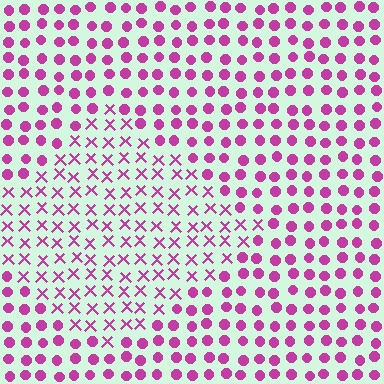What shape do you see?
I see a diamond.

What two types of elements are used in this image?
The image uses X marks inside the diamond region and circles outside it.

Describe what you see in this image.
The image is filled with small magenta elements arranged in a uniform grid. A diamond-shaped region contains X marks, while the surrounding area contains circles. The boundary is defined purely by the change in element shape.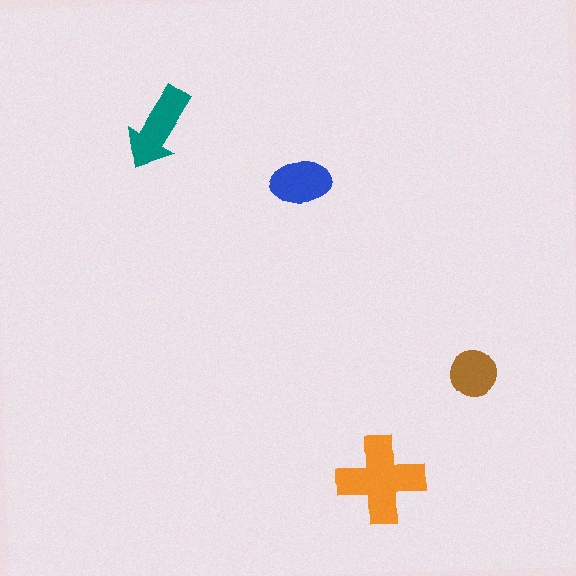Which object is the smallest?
The brown circle.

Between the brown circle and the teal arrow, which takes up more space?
The teal arrow.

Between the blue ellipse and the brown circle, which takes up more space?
The blue ellipse.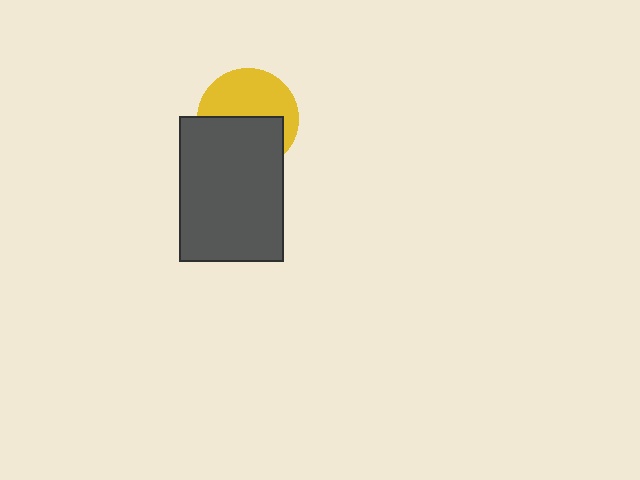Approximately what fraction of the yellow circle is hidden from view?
Roughly 49% of the yellow circle is hidden behind the dark gray rectangle.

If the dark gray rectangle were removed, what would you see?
You would see the complete yellow circle.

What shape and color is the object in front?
The object in front is a dark gray rectangle.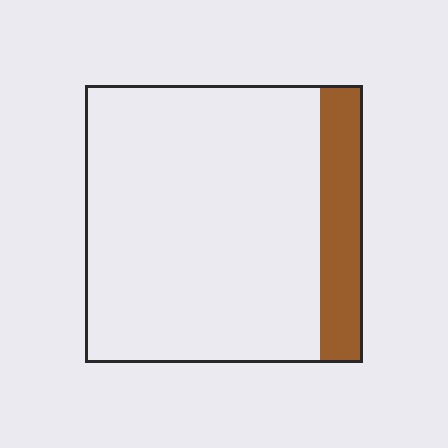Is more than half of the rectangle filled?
No.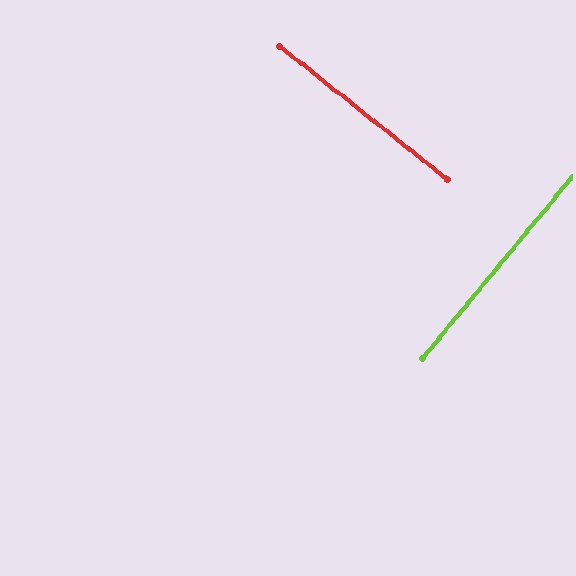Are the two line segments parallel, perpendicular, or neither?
Perpendicular — they meet at approximately 89°.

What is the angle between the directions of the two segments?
Approximately 89 degrees.